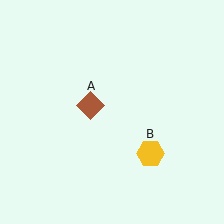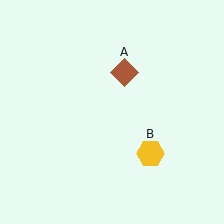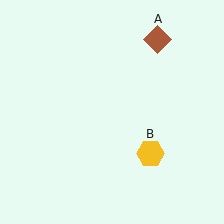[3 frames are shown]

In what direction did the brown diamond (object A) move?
The brown diamond (object A) moved up and to the right.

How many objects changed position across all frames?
1 object changed position: brown diamond (object A).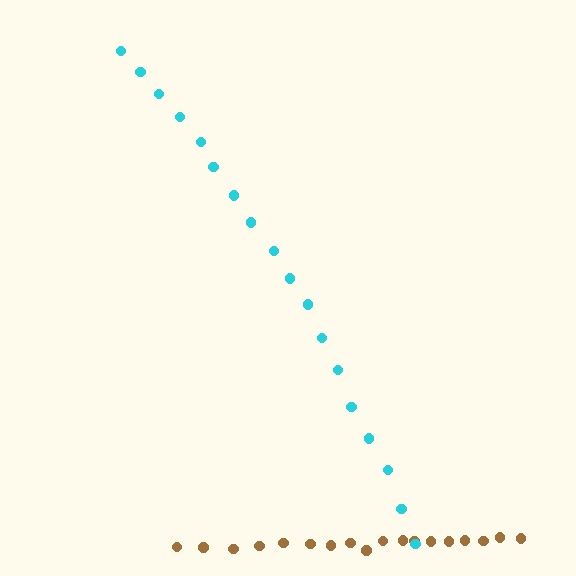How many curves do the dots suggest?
There are 2 distinct paths.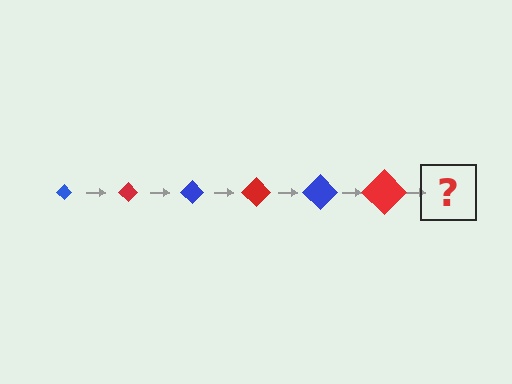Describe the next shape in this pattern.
It should be a blue diamond, larger than the previous one.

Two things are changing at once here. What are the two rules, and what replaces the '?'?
The two rules are that the diamond grows larger each step and the color cycles through blue and red. The '?' should be a blue diamond, larger than the previous one.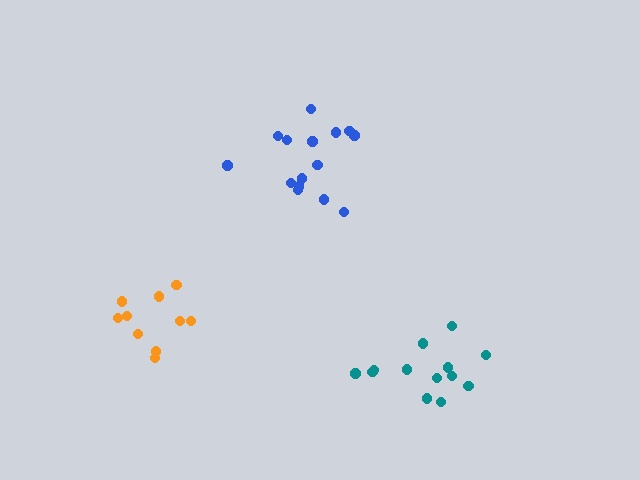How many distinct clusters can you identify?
There are 3 distinct clusters.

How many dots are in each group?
Group 1: 13 dots, Group 2: 10 dots, Group 3: 15 dots (38 total).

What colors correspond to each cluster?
The clusters are colored: teal, orange, blue.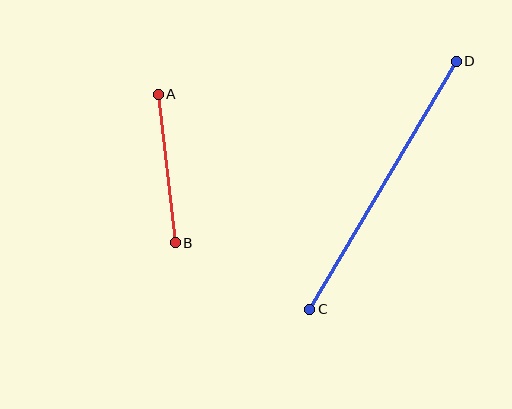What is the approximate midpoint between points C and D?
The midpoint is at approximately (383, 185) pixels.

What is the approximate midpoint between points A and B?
The midpoint is at approximately (167, 168) pixels.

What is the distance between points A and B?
The distance is approximately 149 pixels.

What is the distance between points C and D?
The distance is approximately 288 pixels.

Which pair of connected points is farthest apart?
Points C and D are farthest apart.